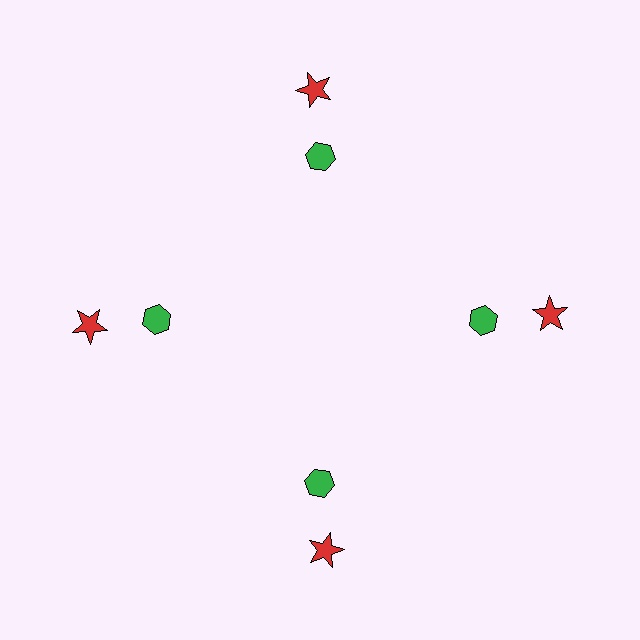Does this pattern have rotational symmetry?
Yes, this pattern has 4-fold rotational symmetry. It looks the same after rotating 90 degrees around the center.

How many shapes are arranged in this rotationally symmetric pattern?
There are 8 shapes, arranged in 4 groups of 2.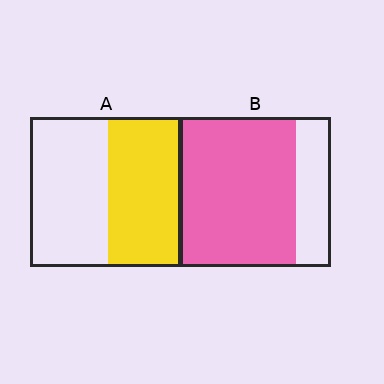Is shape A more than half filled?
Roughly half.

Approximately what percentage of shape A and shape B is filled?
A is approximately 50% and B is approximately 75%.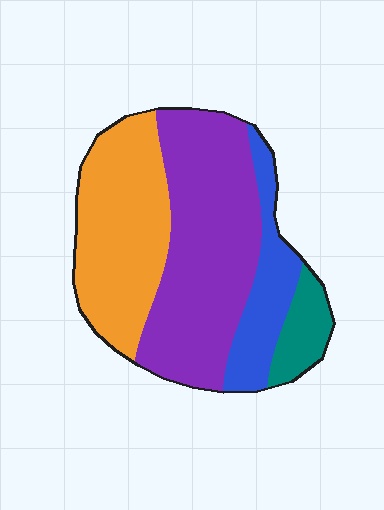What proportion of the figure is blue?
Blue covers around 15% of the figure.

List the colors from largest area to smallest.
From largest to smallest: purple, orange, blue, teal.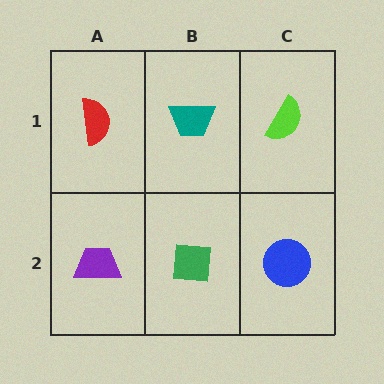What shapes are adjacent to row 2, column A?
A red semicircle (row 1, column A), a green square (row 2, column B).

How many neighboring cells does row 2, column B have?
3.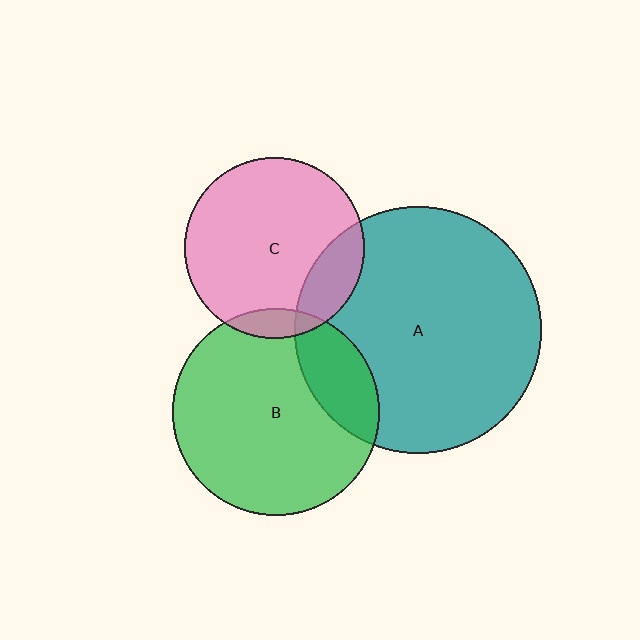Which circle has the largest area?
Circle A (teal).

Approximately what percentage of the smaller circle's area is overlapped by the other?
Approximately 10%.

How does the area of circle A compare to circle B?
Approximately 1.4 times.